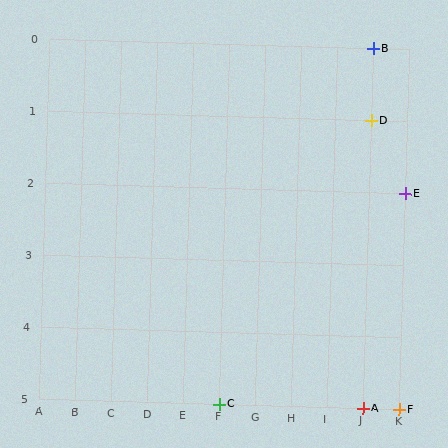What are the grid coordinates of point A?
Point A is at grid coordinates (J, 5).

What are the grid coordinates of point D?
Point D is at grid coordinates (J, 1).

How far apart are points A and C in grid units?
Points A and C are 4 columns apart.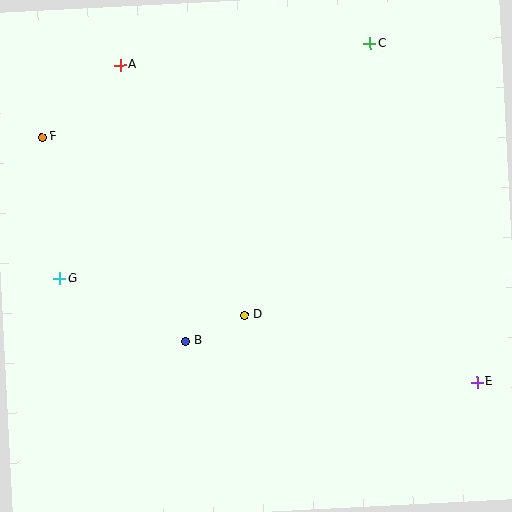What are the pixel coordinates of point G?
Point G is at (60, 279).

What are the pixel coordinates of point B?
Point B is at (186, 341).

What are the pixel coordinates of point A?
Point A is at (120, 65).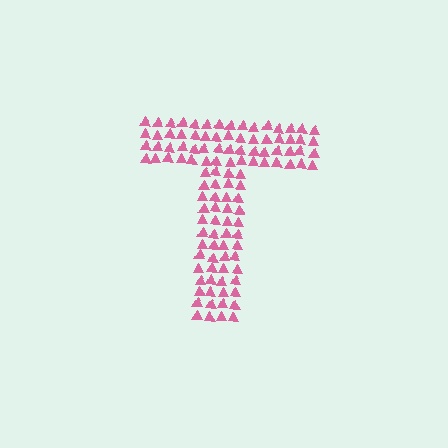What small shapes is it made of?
It is made of small triangles.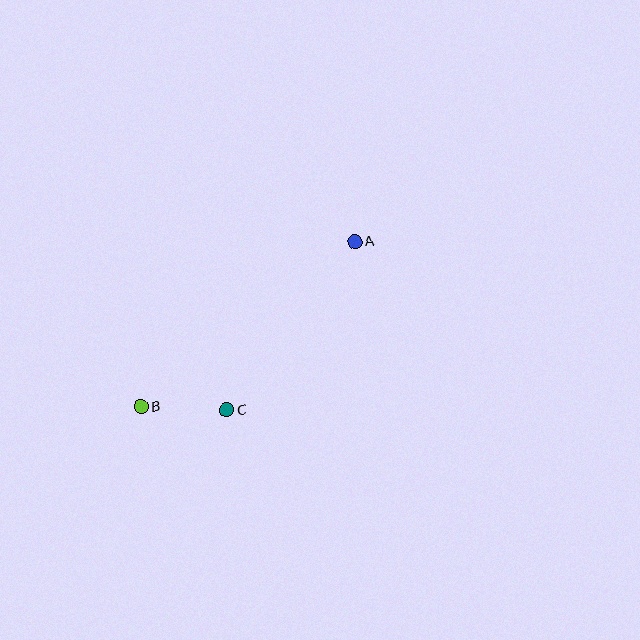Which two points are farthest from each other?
Points A and B are farthest from each other.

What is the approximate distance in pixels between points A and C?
The distance between A and C is approximately 212 pixels.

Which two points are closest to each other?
Points B and C are closest to each other.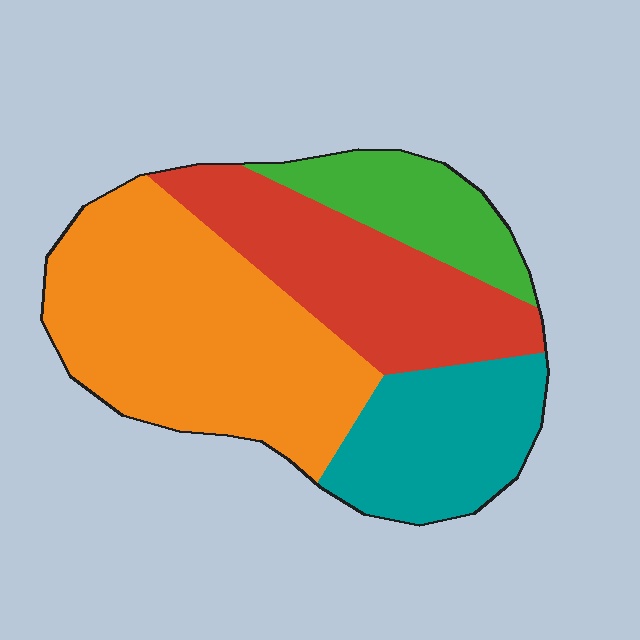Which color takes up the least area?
Green, at roughly 15%.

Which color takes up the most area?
Orange, at roughly 40%.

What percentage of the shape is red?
Red covers 26% of the shape.